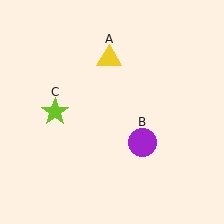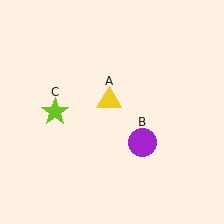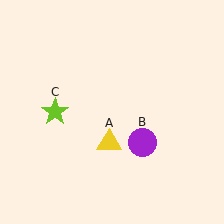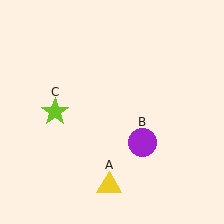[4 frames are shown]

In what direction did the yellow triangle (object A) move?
The yellow triangle (object A) moved down.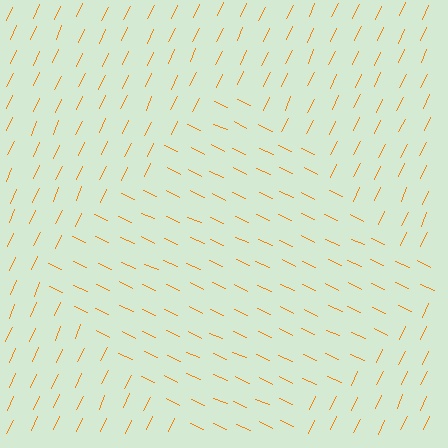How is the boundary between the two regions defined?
The boundary is defined purely by a change in line orientation (approximately 90 degrees difference). All lines are the same color and thickness.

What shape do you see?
I see a diamond.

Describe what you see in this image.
The image is filled with small orange line segments. A diamond region in the image has lines oriented differently from the surrounding lines, creating a visible texture boundary.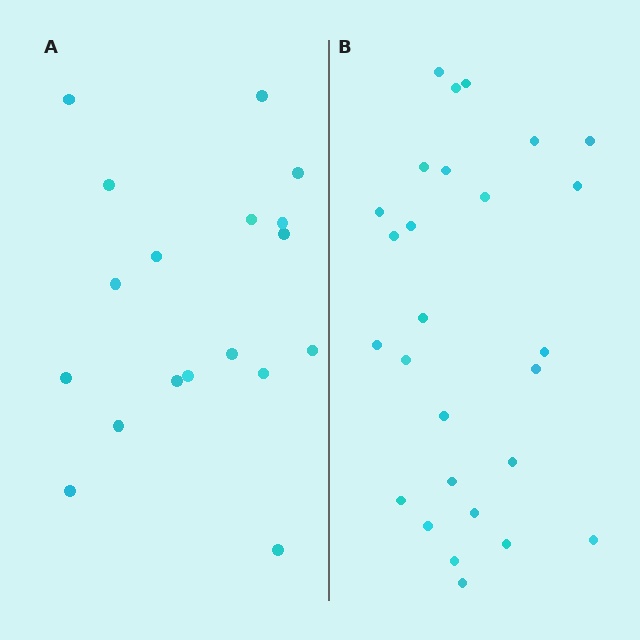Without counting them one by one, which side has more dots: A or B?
Region B (the right region) has more dots.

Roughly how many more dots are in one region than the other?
Region B has roughly 8 or so more dots than region A.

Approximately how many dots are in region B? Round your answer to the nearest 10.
About 30 dots. (The exact count is 27, which rounds to 30.)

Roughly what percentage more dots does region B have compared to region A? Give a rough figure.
About 50% more.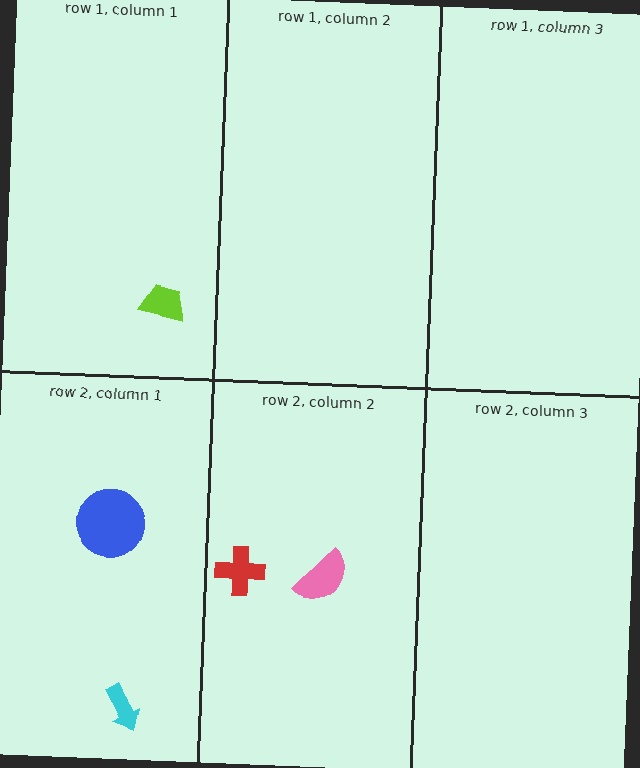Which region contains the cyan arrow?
The row 2, column 1 region.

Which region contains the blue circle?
The row 2, column 1 region.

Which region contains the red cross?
The row 2, column 2 region.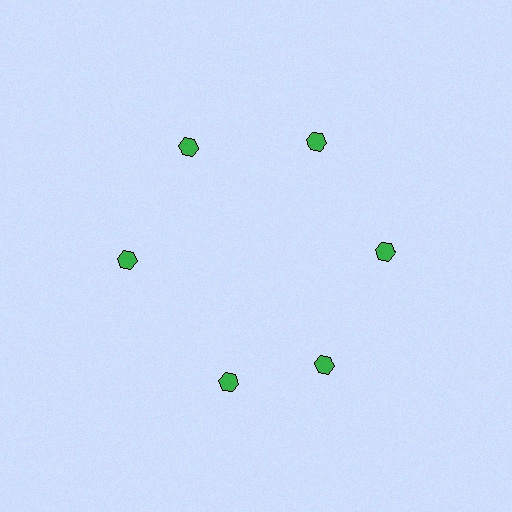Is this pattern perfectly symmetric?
No. The 6 green hexagons are arranged in a ring, but one element near the 7 o'clock position is rotated out of alignment along the ring, breaking the 6-fold rotational symmetry.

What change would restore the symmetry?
The symmetry would be restored by rotating it back into even spacing with its neighbors so that all 6 hexagons sit at equal angles and equal distance from the center.